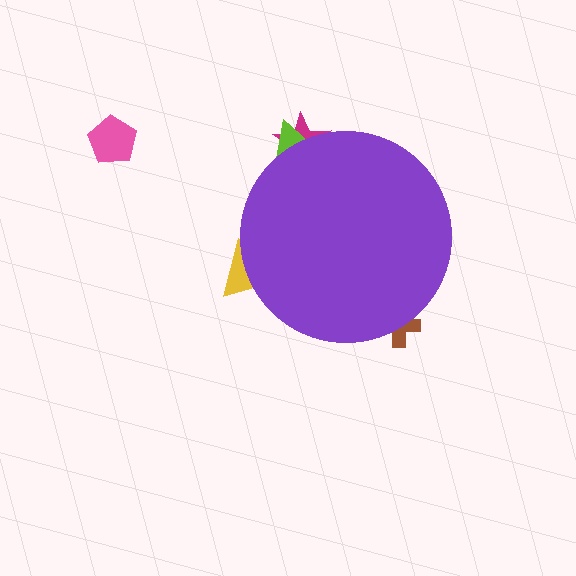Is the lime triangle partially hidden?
Yes, the lime triangle is partially hidden behind the purple circle.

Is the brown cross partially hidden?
Yes, the brown cross is partially hidden behind the purple circle.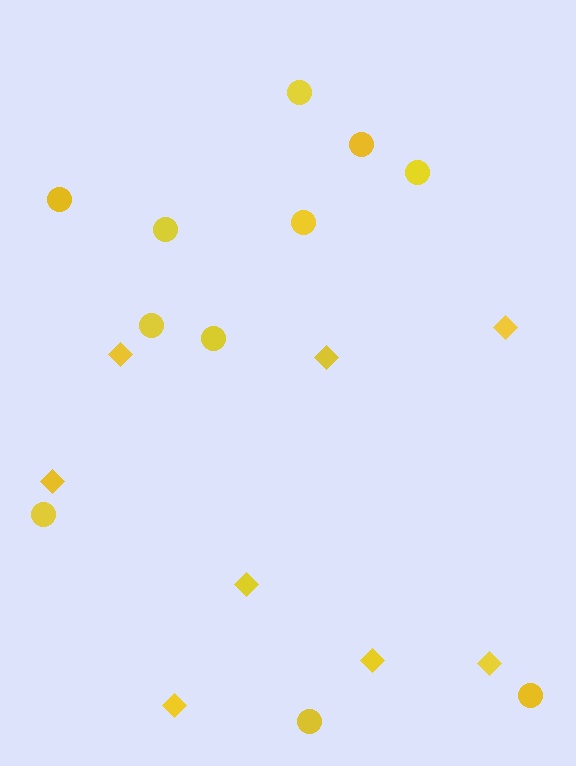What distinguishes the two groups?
There are 2 groups: one group of diamonds (8) and one group of circles (11).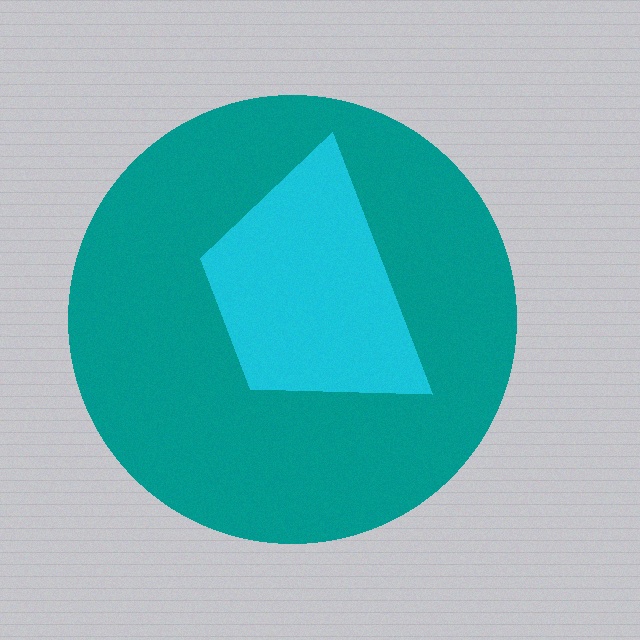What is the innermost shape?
The cyan trapezoid.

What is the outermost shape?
The teal circle.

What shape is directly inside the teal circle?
The cyan trapezoid.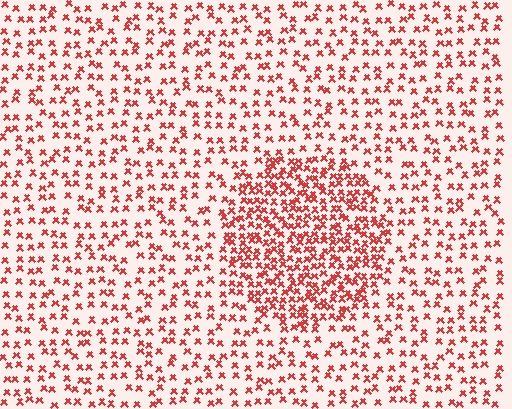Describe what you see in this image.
The image contains small red elements arranged at two different densities. A circle-shaped region is visible where the elements are more densely packed than the surrounding area.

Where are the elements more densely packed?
The elements are more densely packed inside the circle boundary.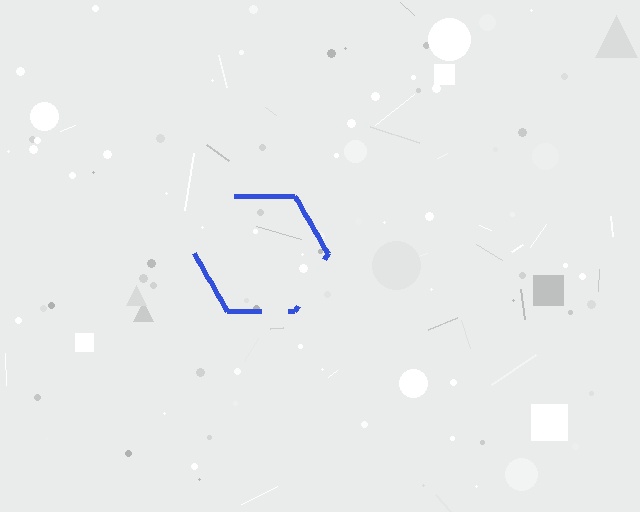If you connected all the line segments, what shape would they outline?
They would outline a hexagon.